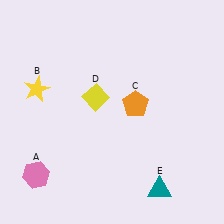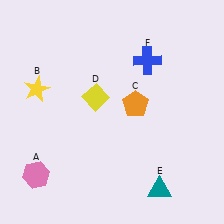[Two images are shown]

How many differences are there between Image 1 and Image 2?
There is 1 difference between the two images.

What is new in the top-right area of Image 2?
A blue cross (F) was added in the top-right area of Image 2.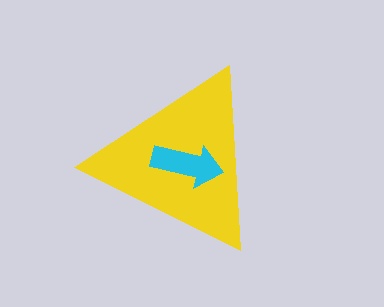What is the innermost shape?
The cyan arrow.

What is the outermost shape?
The yellow triangle.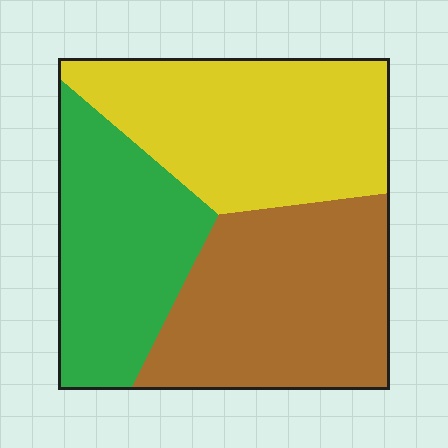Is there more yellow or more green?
Yellow.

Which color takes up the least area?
Green, at roughly 30%.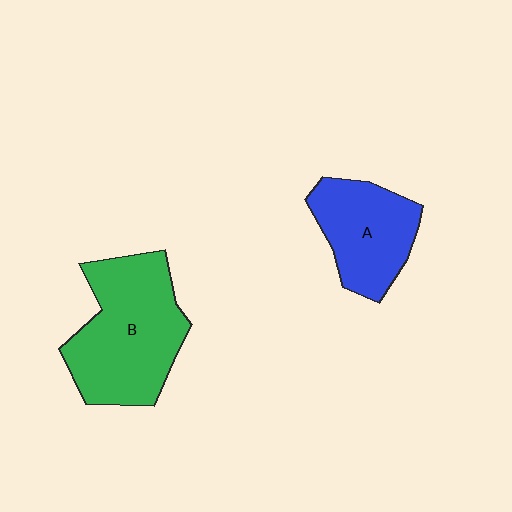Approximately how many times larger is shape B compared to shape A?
Approximately 1.5 times.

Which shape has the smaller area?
Shape A (blue).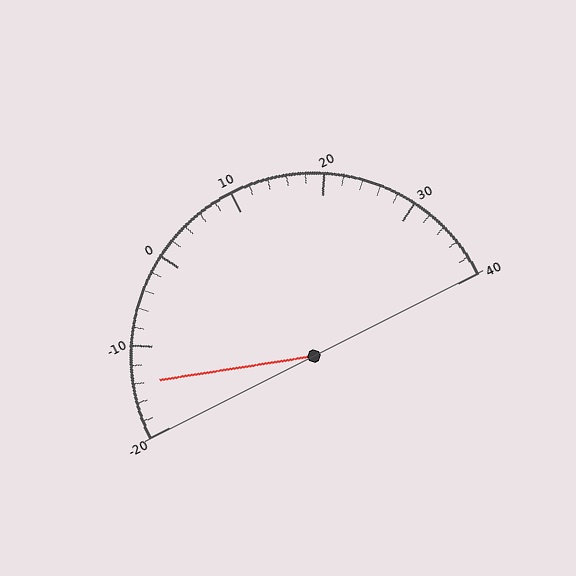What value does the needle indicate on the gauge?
The needle indicates approximately -14.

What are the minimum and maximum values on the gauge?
The gauge ranges from -20 to 40.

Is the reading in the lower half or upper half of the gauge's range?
The reading is in the lower half of the range (-20 to 40).